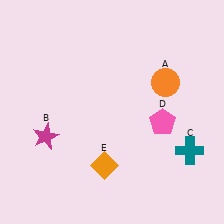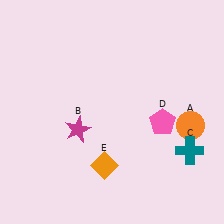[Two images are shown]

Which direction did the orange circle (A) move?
The orange circle (A) moved down.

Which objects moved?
The objects that moved are: the orange circle (A), the magenta star (B).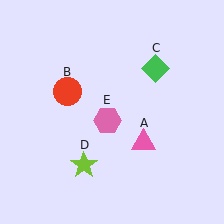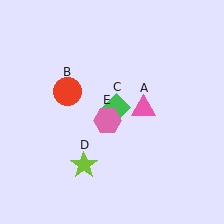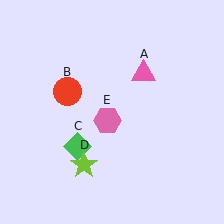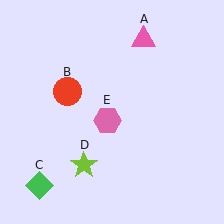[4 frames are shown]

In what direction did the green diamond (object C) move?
The green diamond (object C) moved down and to the left.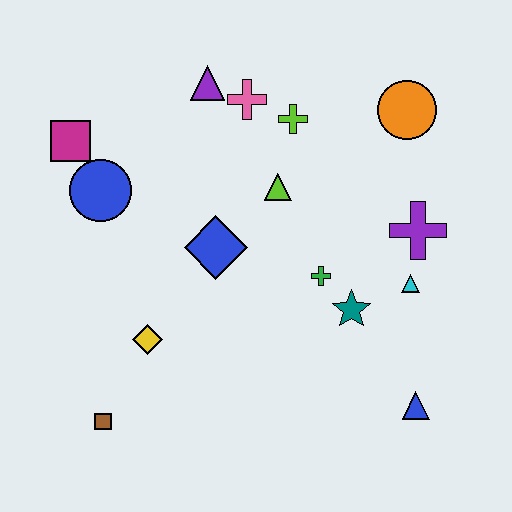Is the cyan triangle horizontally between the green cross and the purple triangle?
No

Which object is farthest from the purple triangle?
The blue triangle is farthest from the purple triangle.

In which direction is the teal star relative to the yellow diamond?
The teal star is to the right of the yellow diamond.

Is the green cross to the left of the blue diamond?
No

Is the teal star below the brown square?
No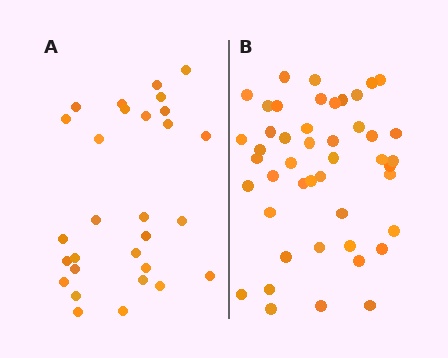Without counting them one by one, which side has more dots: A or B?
Region B (the right region) has more dots.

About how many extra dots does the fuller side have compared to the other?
Region B has approximately 15 more dots than region A.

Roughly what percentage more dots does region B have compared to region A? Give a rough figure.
About 60% more.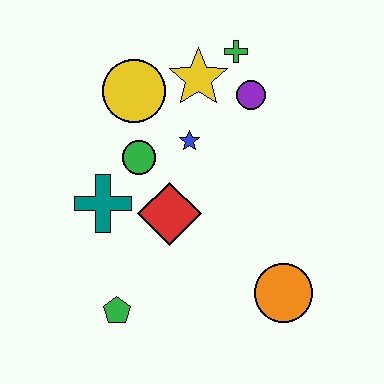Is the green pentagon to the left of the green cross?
Yes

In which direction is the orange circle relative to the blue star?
The orange circle is below the blue star.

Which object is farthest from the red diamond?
The green cross is farthest from the red diamond.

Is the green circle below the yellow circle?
Yes